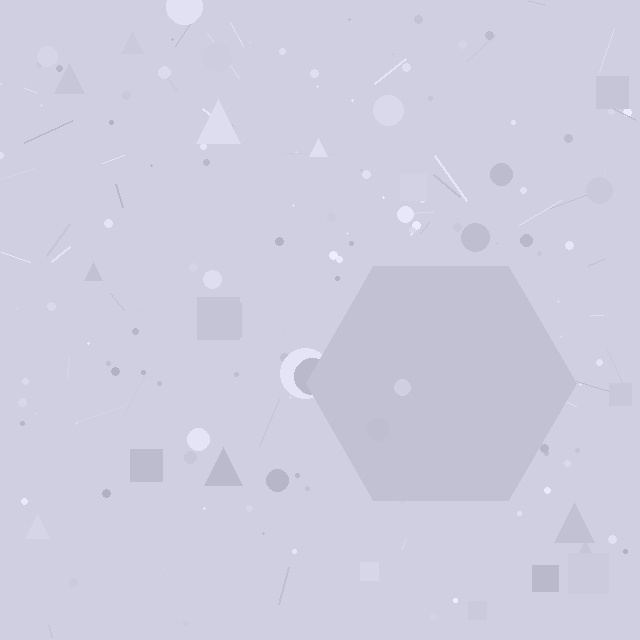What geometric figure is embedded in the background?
A hexagon is embedded in the background.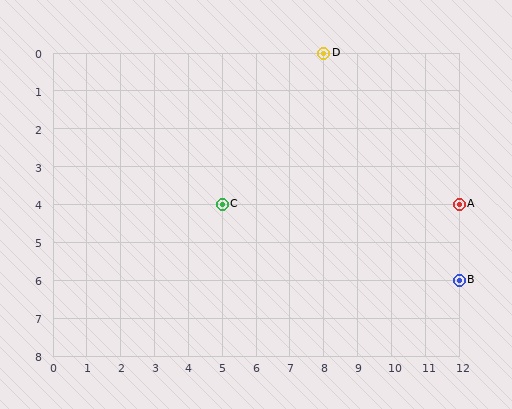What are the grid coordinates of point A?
Point A is at grid coordinates (12, 4).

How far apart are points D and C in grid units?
Points D and C are 3 columns and 4 rows apart (about 5.0 grid units diagonally).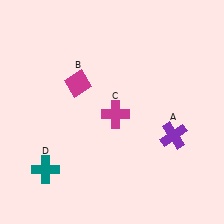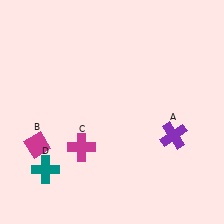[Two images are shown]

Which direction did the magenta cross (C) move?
The magenta cross (C) moved left.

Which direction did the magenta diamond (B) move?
The magenta diamond (B) moved down.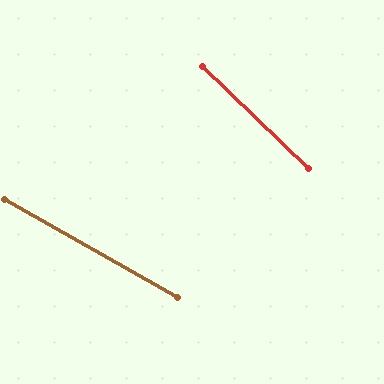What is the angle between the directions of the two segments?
Approximately 14 degrees.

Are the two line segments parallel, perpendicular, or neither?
Neither parallel nor perpendicular — they differ by about 14°.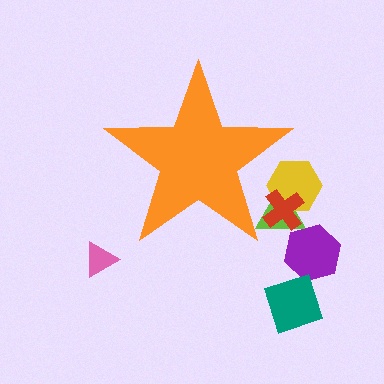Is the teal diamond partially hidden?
No, the teal diamond is fully visible.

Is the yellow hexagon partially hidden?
Yes, the yellow hexagon is partially hidden behind the orange star.